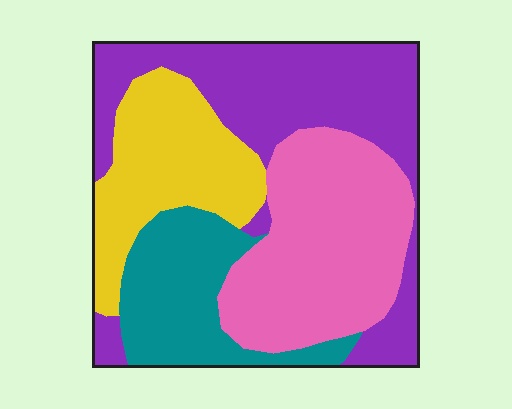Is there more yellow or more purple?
Purple.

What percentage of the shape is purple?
Purple takes up between a sixth and a third of the shape.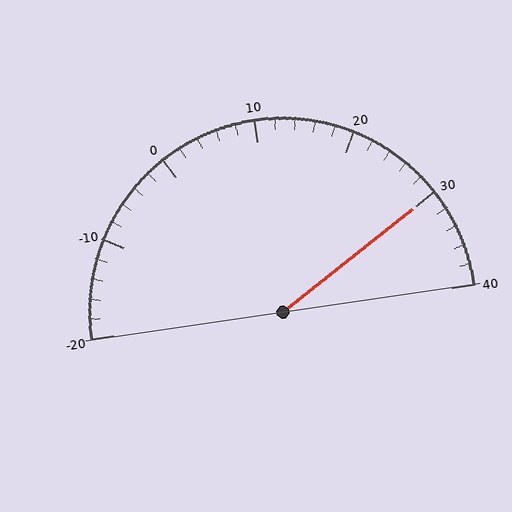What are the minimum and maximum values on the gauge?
The gauge ranges from -20 to 40.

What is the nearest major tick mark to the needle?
The nearest major tick mark is 30.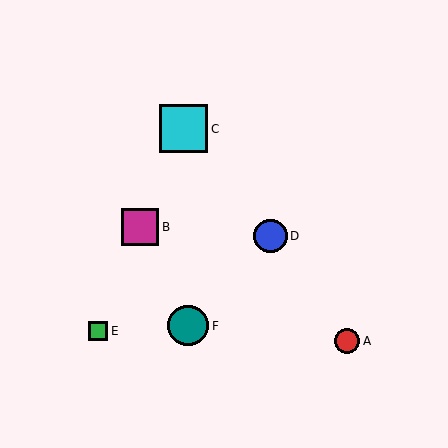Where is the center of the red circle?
The center of the red circle is at (347, 341).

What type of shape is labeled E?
Shape E is a green square.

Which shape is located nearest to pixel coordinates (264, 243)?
The blue circle (labeled D) at (270, 236) is nearest to that location.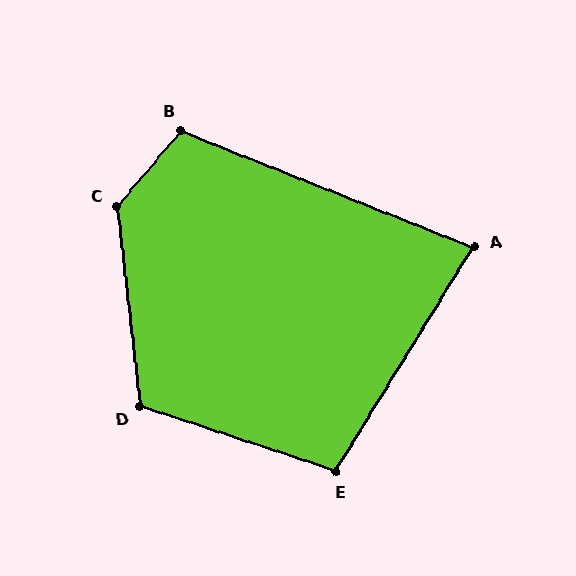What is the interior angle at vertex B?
Approximately 109 degrees (obtuse).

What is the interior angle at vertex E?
Approximately 103 degrees (obtuse).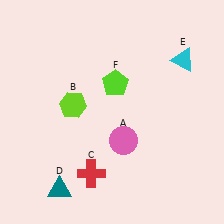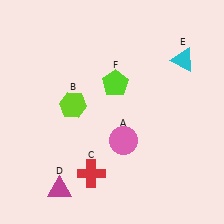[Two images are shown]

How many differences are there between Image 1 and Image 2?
There is 1 difference between the two images.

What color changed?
The triangle (D) changed from teal in Image 1 to magenta in Image 2.